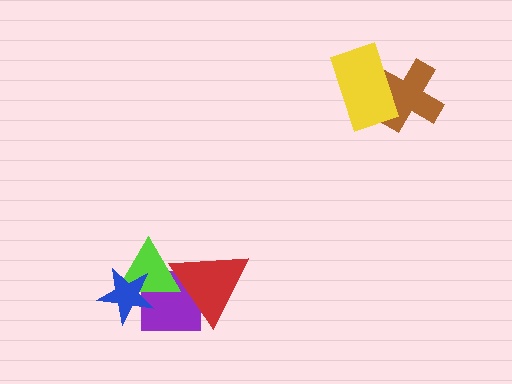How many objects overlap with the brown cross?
1 object overlaps with the brown cross.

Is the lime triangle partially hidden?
Yes, it is partially covered by another shape.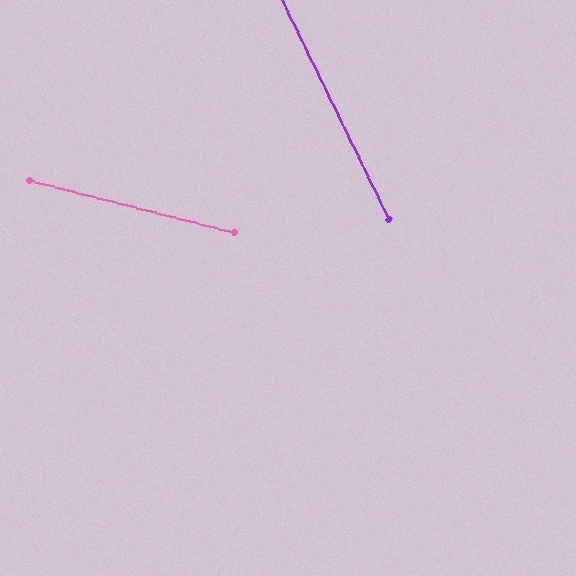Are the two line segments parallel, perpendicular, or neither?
Neither parallel nor perpendicular — they differ by about 50°.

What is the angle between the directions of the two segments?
Approximately 50 degrees.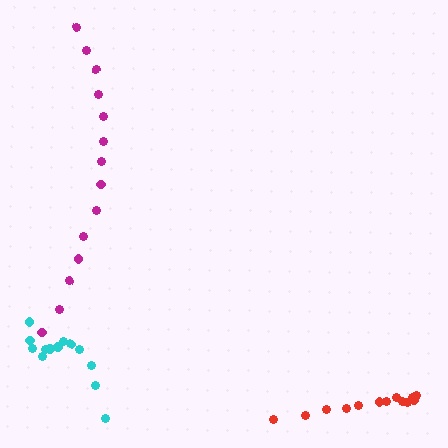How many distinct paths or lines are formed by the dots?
There are 3 distinct paths.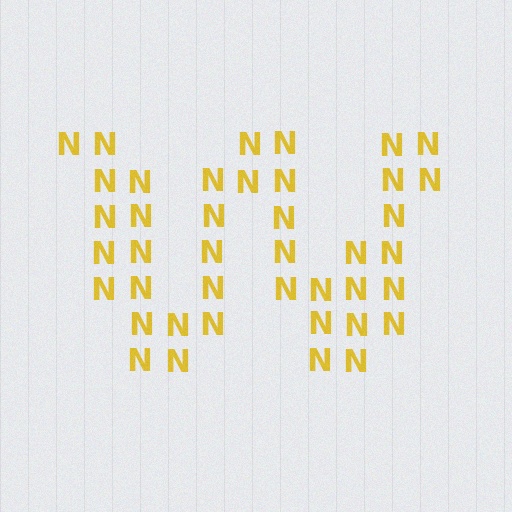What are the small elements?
The small elements are letter N's.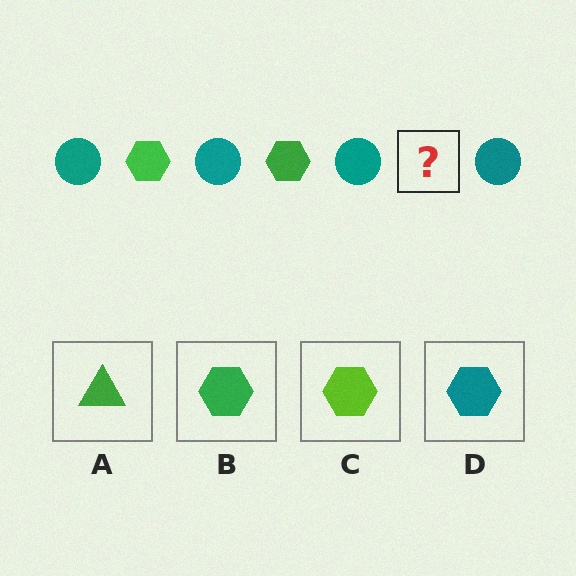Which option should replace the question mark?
Option B.